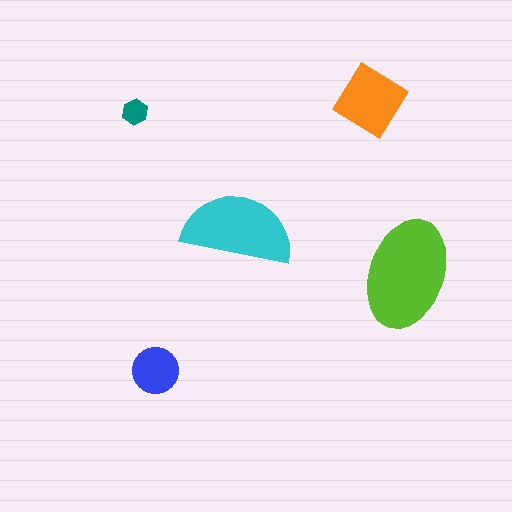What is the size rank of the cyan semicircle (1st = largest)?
2nd.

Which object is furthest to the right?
The lime ellipse is rightmost.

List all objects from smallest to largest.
The teal hexagon, the blue circle, the orange diamond, the cyan semicircle, the lime ellipse.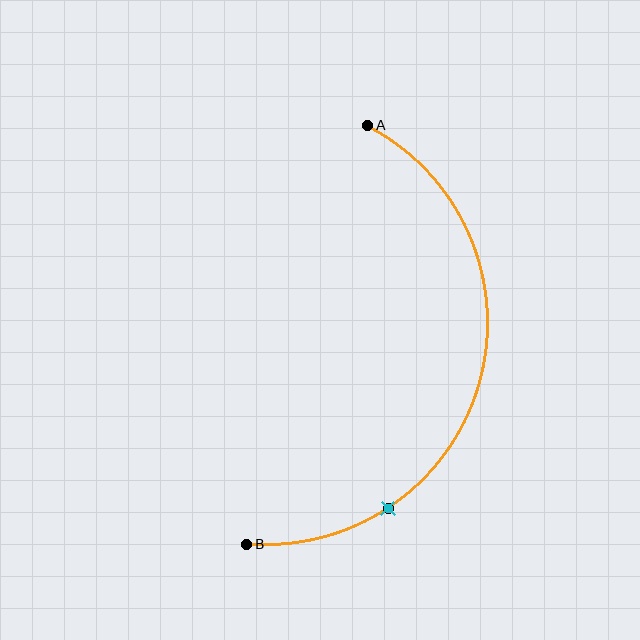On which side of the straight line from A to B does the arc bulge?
The arc bulges to the right of the straight line connecting A and B.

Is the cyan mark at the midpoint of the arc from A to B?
No. The cyan mark lies on the arc but is closer to endpoint B. The arc midpoint would be at the point on the curve equidistant along the arc from both A and B.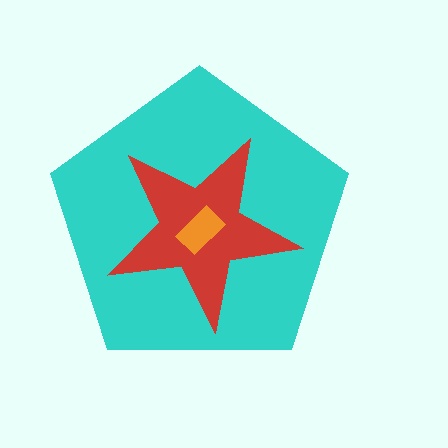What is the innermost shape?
The orange rectangle.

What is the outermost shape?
The cyan pentagon.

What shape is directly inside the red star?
The orange rectangle.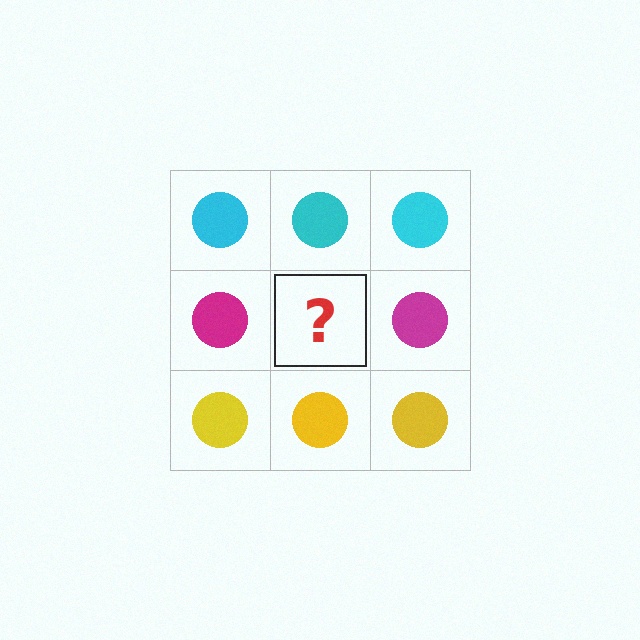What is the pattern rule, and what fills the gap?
The rule is that each row has a consistent color. The gap should be filled with a magenta circle.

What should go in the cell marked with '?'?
The missing cell should contain a magenta circle.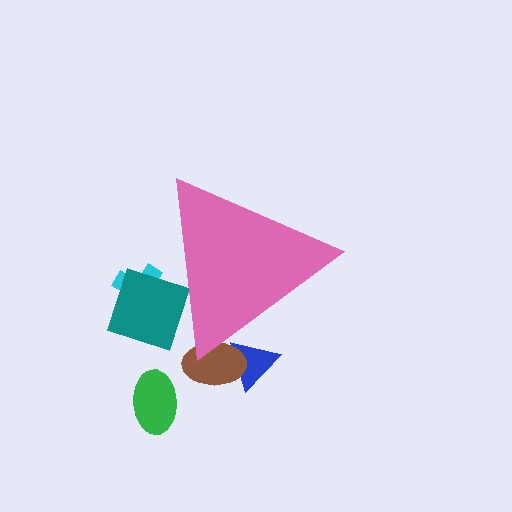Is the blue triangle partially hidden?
Yes, the blue triangle is partially hidden behind the pink triangle.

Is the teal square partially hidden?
Yes, the teal square is partially hidden behind the pink triangle.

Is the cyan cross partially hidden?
Yes, the cyan cross is partially hidden behind the pink triangle.